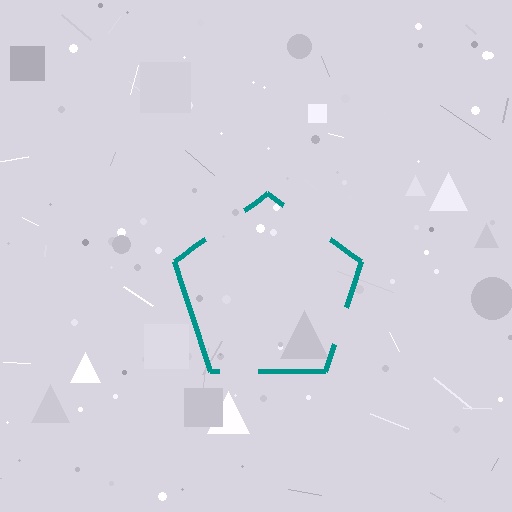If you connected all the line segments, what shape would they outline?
They would outline a pentagon.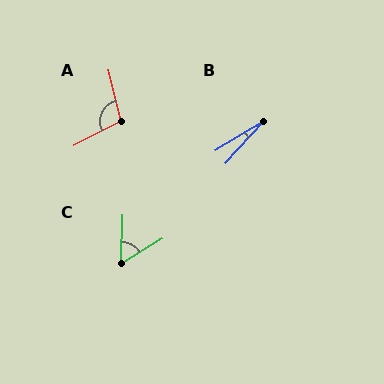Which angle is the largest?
A, at approximately 103 degrees.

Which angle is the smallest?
B, at approximately 17 degrees.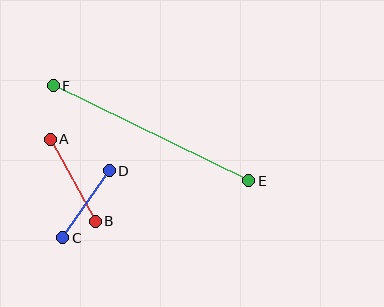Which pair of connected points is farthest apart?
Points E and F are farthest apart.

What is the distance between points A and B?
The distance is approximately 93 pixels.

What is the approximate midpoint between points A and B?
The midpoint is at approximately (73, 180) pixels.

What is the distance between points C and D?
The distance is approximately 81 pixels.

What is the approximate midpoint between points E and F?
The midpoint is at approximately (151, 133) pixels.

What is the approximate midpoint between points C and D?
The midpoint is at approximately (86, 204) pixels.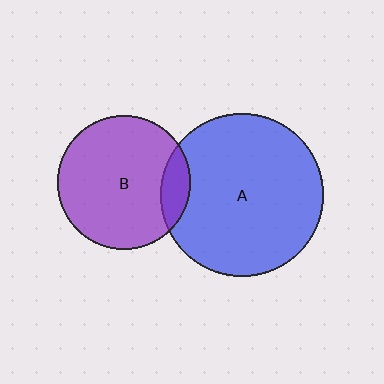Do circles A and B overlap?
Yes.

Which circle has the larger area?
Circle A (blue).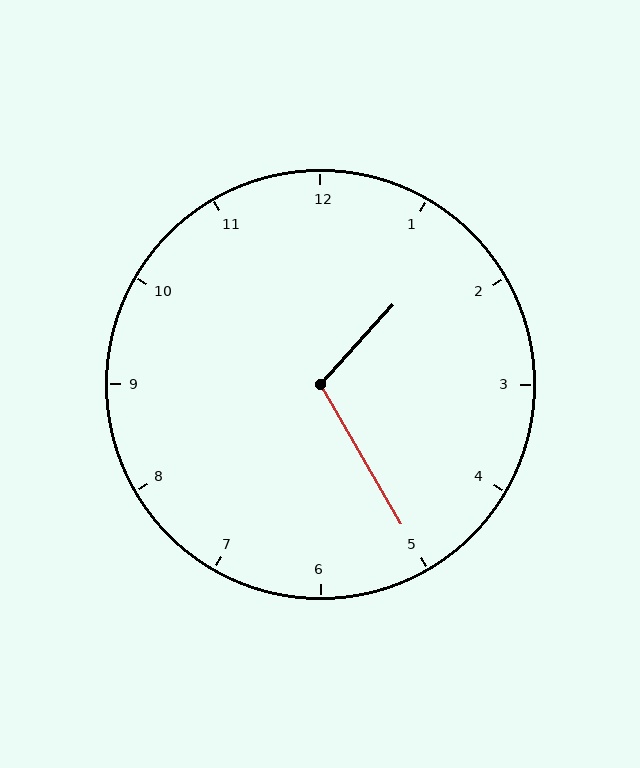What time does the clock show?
1:25.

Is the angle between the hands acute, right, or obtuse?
It is obtuse.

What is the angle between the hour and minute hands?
Approximately 108 degrees.